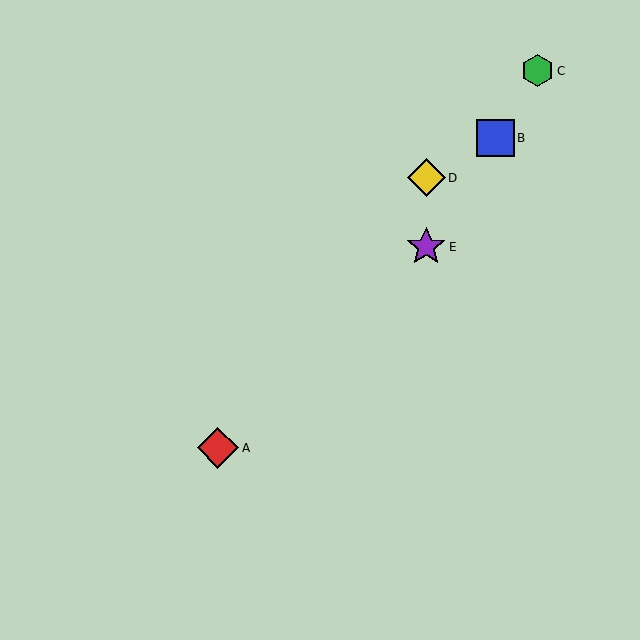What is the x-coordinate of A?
Object A is at x≈218.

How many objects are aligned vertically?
2 objects (D, E) are aligned vertically.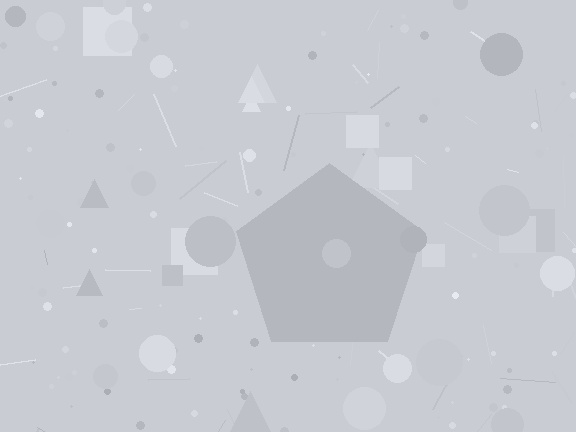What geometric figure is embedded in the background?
A pentagon is embedded in the background.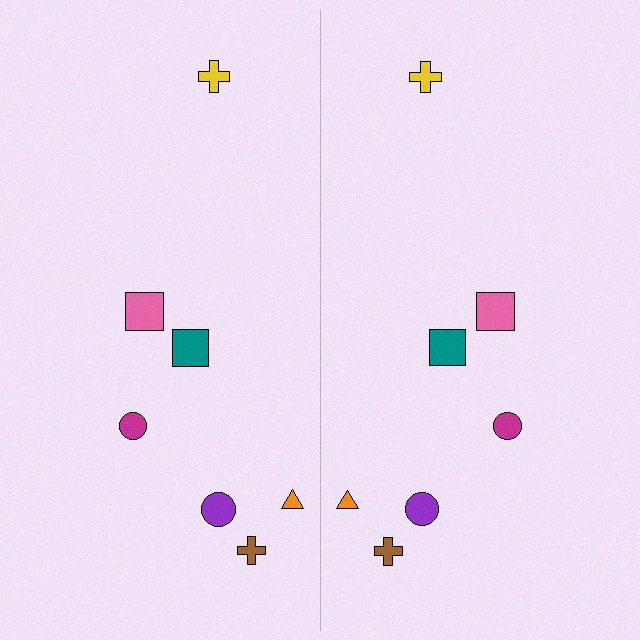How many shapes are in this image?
There are 14 shapes in this image.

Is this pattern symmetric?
Yes, this pattern has bilateral (reflection) symmetry.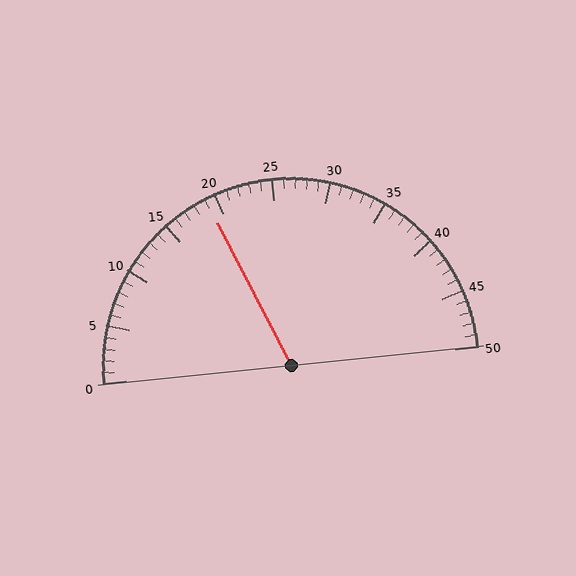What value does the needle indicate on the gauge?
The needle indicates approximately 19.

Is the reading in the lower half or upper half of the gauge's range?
The reading is in the lower half of the range (0 to 50).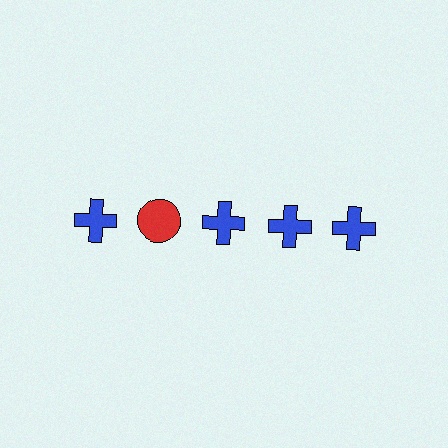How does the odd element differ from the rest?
It differs in both color (red instead of blue) and shape (circle instead of cross).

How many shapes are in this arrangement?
There are 5 shapes arranged in a grid pattern.